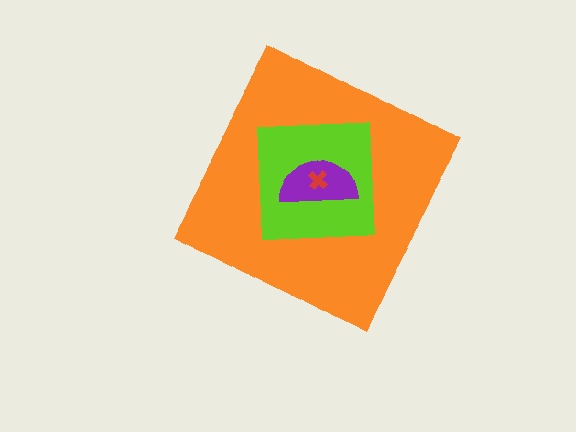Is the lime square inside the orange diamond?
Yes.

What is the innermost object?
The red cross.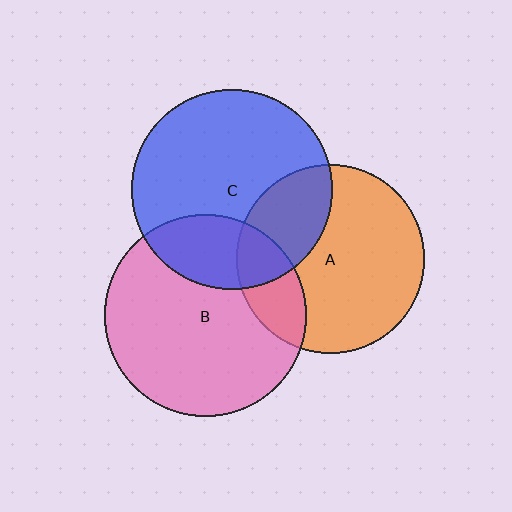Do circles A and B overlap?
Yes.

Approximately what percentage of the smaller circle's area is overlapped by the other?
Approximately 20%.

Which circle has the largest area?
Circle B (pink).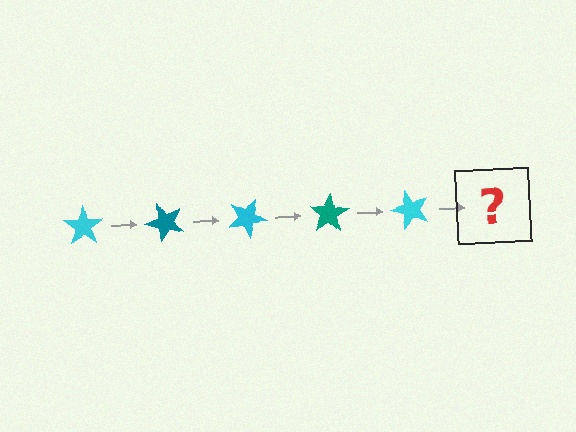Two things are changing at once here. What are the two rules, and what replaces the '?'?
The two rules are that it rotates 50 degrees each step and the color cycles through cyan and teal. The '?' should be a teal star, rotated 250 degrees from the start.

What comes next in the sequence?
The next element should be a teal star, rotated 250 degrees from the start.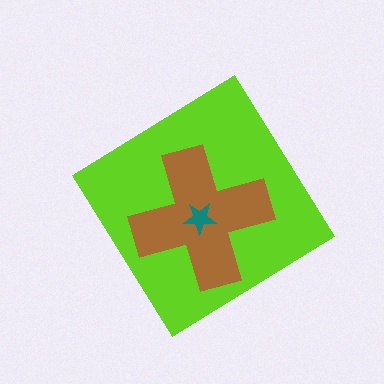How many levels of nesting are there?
3.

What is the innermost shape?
The teal star.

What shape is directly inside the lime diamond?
The brown cross.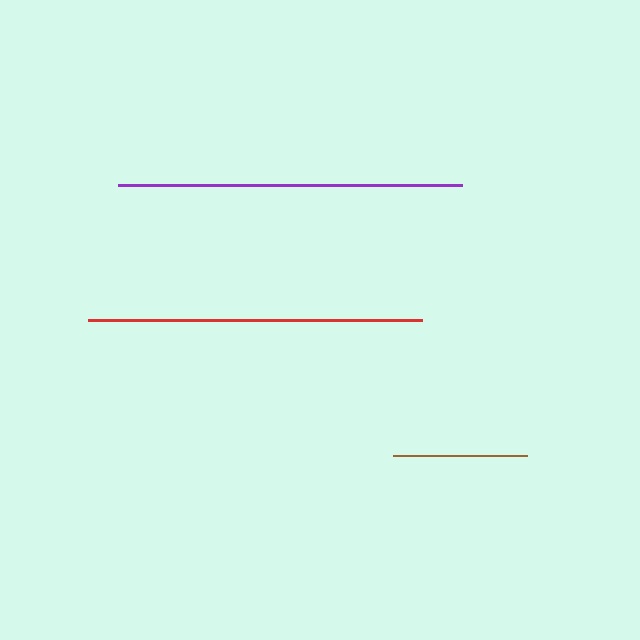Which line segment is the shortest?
The brown line is the shortest at approximately 134 pixels.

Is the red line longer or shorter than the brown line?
The red line is longer than the brown line.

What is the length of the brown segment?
The brown segment is approximately 134 pixels long.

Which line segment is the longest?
The purple line is the longest at approximately 344 pixels.